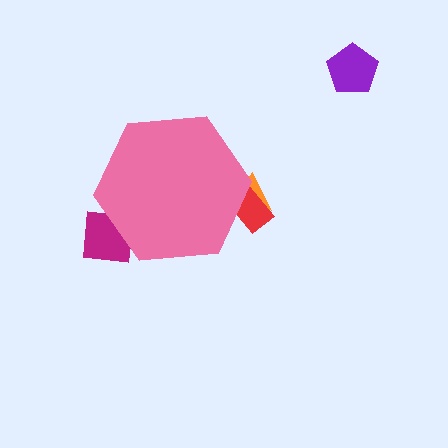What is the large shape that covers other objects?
A pink hexagon.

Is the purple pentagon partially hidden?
No, the purple pentagon is fully visible.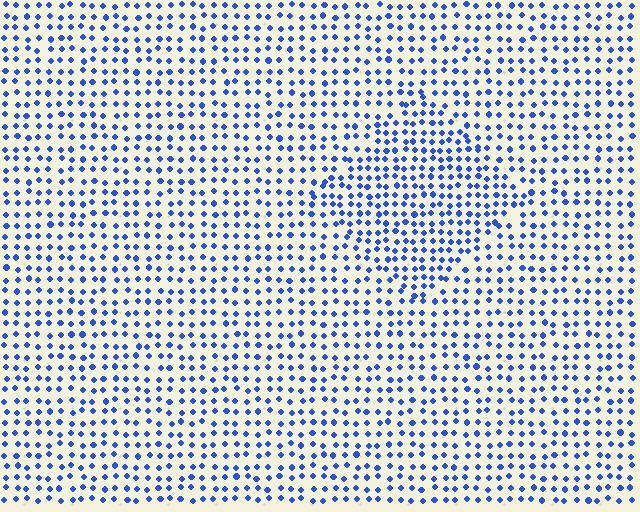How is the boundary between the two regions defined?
The boundary is defined by a change in element density (approximately 1.5x ratio). All elements are the same color, size, and shape.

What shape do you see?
I see a diamond.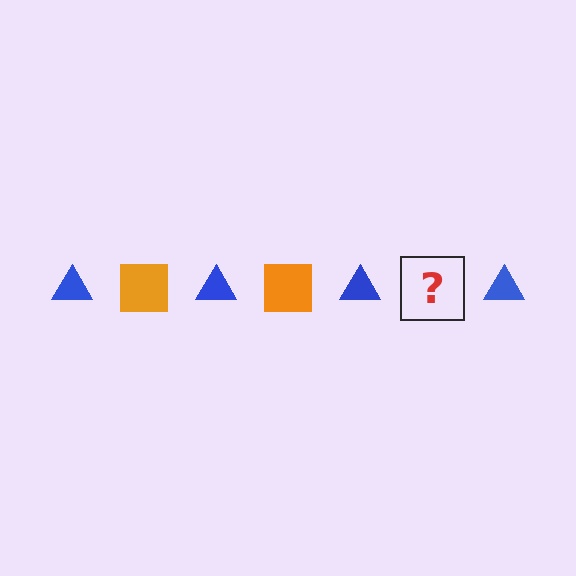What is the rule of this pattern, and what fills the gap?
The rule is that the pattern alternates between blue triangle and orange square. The gap should be filled with an orange square.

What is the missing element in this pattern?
The missing element is an orange square.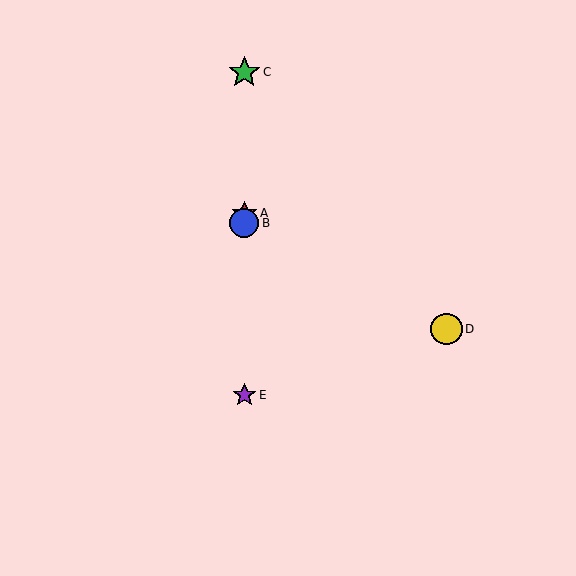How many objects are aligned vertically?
4 objects (A, B, C, E) are aligned vertically.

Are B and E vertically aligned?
Yes, both are at x≈244.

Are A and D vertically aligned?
No, A is at x≈244 and D is at x≈446.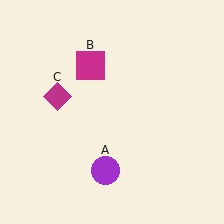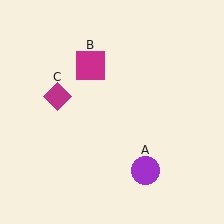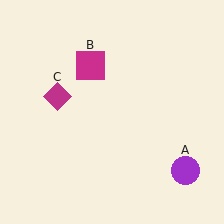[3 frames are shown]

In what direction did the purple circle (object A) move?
The purple circle (object A) moved right.